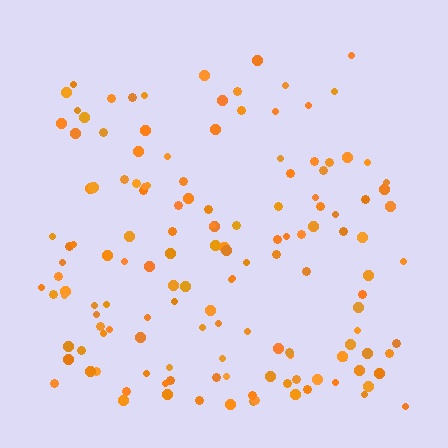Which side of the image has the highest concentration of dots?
The bottom.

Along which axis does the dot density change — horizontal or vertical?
Vertical.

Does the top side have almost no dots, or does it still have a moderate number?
Still a moderate number, just noticeably fewer than the bottom.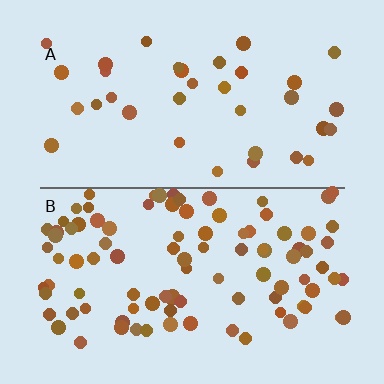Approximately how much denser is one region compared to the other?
Approximately 2.7× — region B over region A.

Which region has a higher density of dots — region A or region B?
B (the bottom).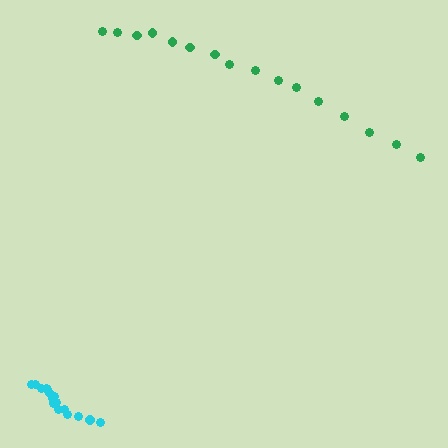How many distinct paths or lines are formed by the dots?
There are 2 distinct paths.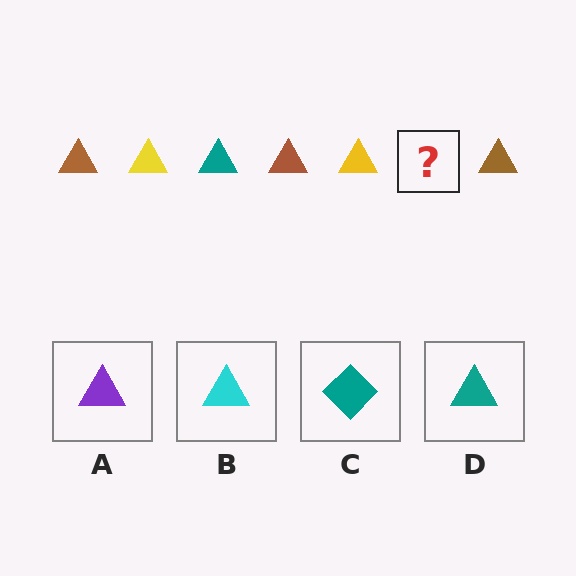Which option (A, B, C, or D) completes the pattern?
D.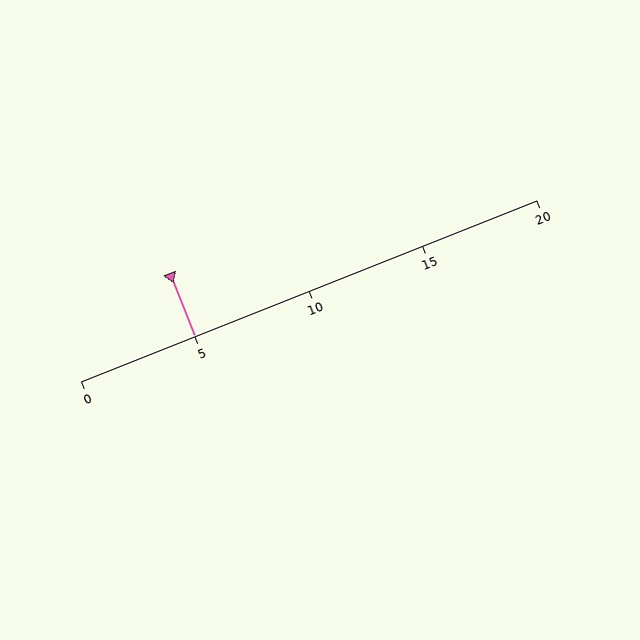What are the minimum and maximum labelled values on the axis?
The axis runs from 0 to 20.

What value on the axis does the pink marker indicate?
The marker indicates approximately 5.